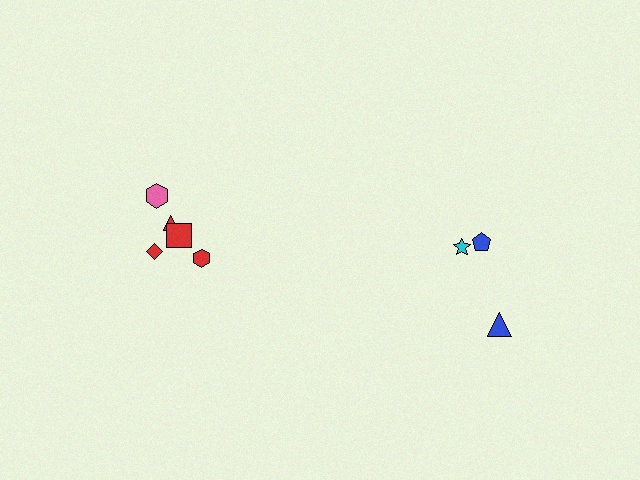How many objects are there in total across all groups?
There are 8 objects.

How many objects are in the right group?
There are 3 objects.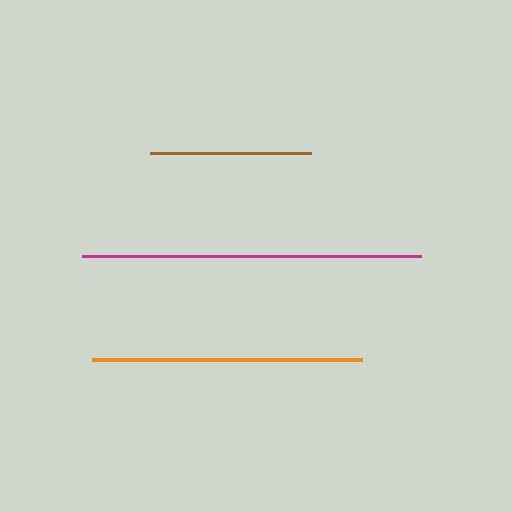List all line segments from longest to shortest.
From longest to shortest: magenta, orange, brown.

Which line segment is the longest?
The magenta line is the longest at approximately 339 pixels.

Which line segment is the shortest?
The brown line is the shortest at approximately 161 pixels.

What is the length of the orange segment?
The orange segment is approximately 270 pixels long.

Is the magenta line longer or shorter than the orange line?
The magenta line is longer than the orange line.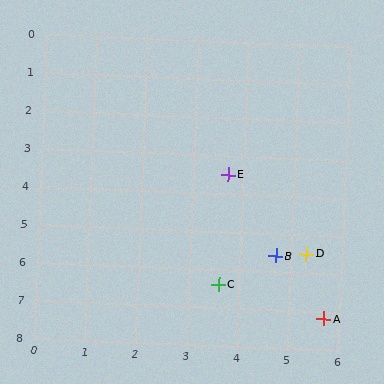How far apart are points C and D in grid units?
Points C and D are about 1.9 grid units apart.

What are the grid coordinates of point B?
Point B is at approximately (4.7, 5.6).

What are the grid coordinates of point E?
Point E is at approximately (3.7, 3.5).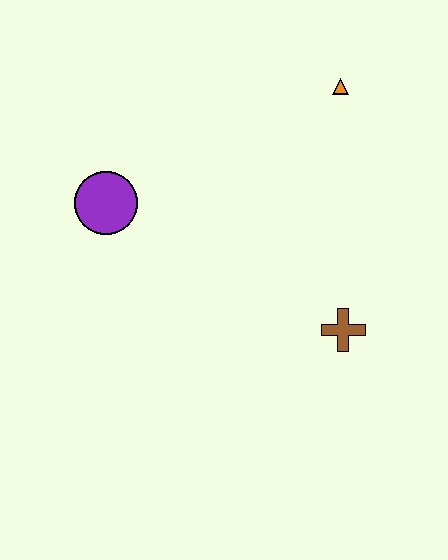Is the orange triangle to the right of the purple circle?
Yes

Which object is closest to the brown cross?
The orange triangle is closest to the brown cross.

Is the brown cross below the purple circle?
Yes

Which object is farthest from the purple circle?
The brown cross is farthest from the purple circle.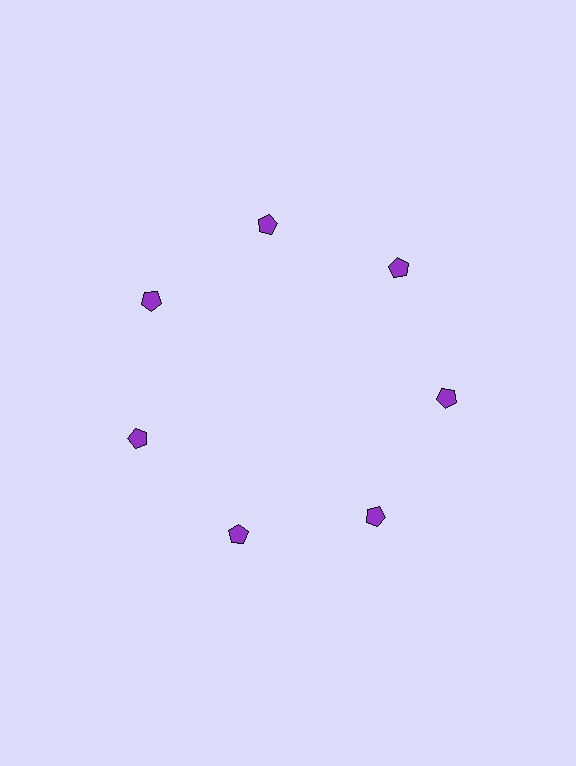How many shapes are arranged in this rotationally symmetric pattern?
There are 7 shapes, arranged in 7 groups of 1.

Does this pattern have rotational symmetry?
Yes, this pattern has 7-fold rotational symmetry. It looks the same after rotating 51 degrees around the center.